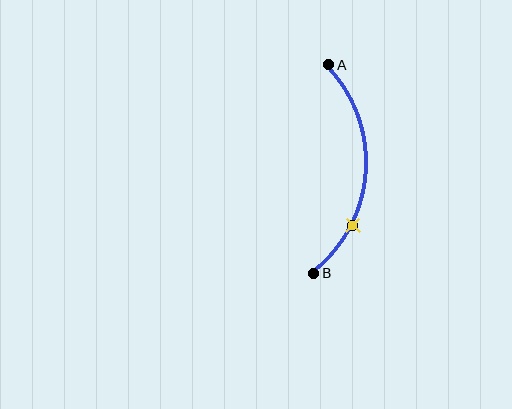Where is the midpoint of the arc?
The arc midpoint is the point on the curve farthest from the straight line joining A and B. It sits to the right of that line.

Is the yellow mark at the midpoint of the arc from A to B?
No. The yellow mark lies on the arc but is closer to endpoint B. The arc midpoint would be at the point on the curve equidistant along the arc from both A and B.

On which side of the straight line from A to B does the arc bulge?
The arc bulges to the right of the straight line connecting A and B.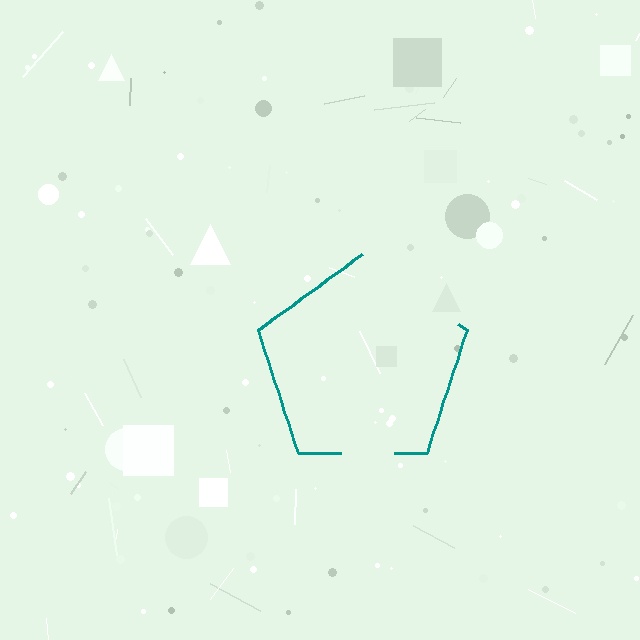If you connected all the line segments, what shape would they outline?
They would outline a pentagon.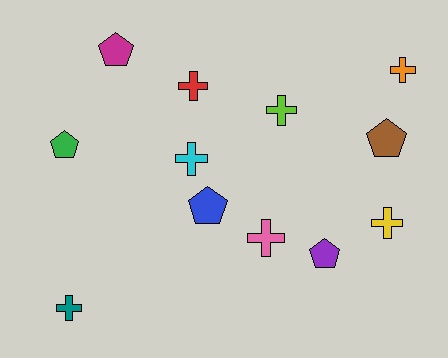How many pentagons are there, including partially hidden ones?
There are 5 pentagons.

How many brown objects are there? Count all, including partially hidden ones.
There is 1 brown object.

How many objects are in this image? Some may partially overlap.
There are 12 objects.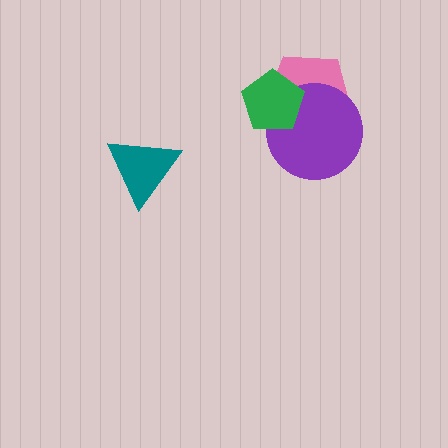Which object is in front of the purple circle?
The green pentagon is in front of the purple circle.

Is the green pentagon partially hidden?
No, no other shape covers it.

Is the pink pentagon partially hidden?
Yes, it is partially covered by another shape.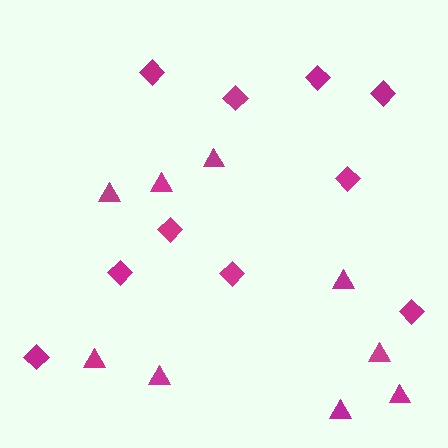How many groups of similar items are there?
There are 2 groups: one group of triangles (9) and one group of diamonds (10).